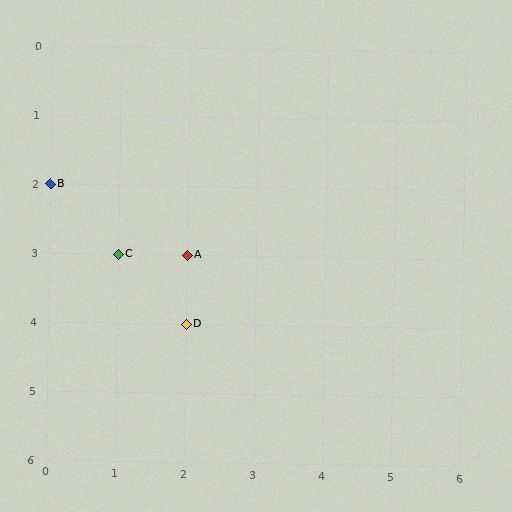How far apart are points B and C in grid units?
Points B and C are 1 column and 1 row apart (about 1.4 grid units diagonally).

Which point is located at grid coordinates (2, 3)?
Point A is at (2, 3).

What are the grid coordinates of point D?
Point D is at grid coordinates (2, 4).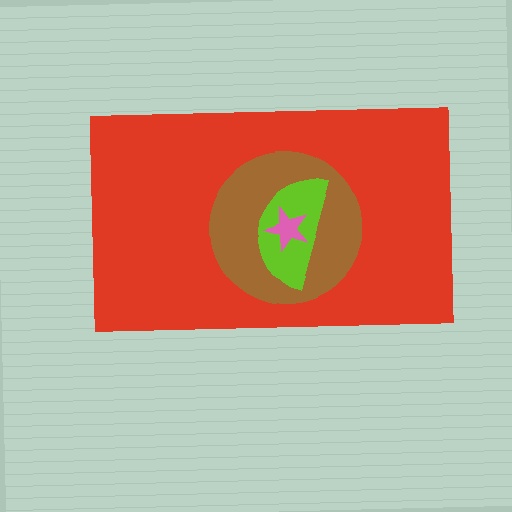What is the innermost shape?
The pink star.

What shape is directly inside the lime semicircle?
The pink star.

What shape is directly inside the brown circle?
The lime semicircle.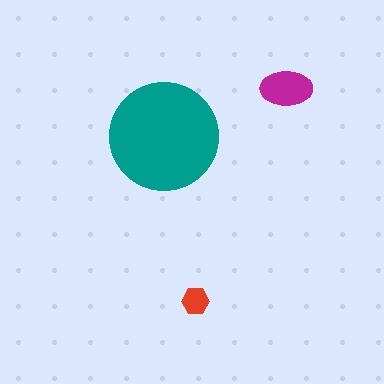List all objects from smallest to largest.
The red hexagon, the magenta ellipse, the teal circle.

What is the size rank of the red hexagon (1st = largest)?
3rd.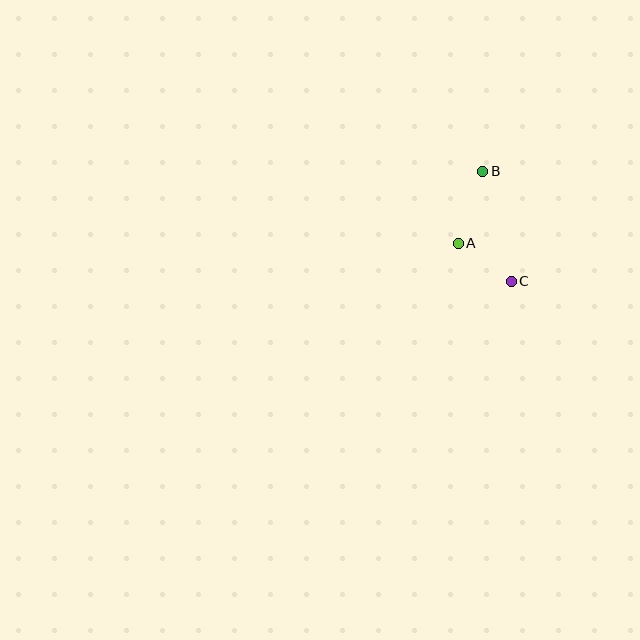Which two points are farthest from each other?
Points B and C are farthest from each other.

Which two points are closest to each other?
Points A and C are closest to each other.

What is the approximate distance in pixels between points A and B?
The distance between A and B is approximately 76 pixels.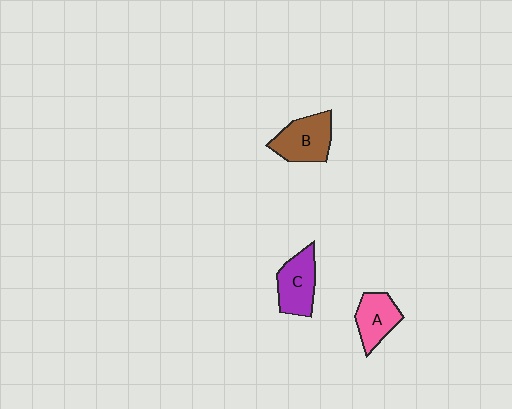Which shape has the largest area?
Shape B (brown).